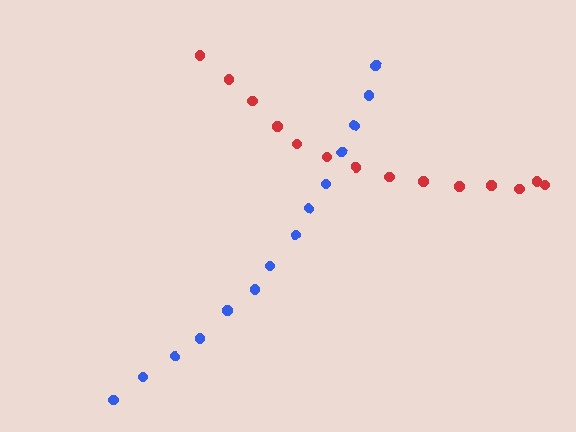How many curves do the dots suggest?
There are 2 distinct paths.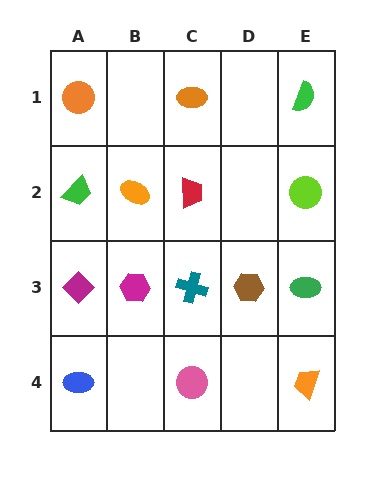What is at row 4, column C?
A pink circle.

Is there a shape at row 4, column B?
No, that cell is empty.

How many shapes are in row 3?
5 shapes.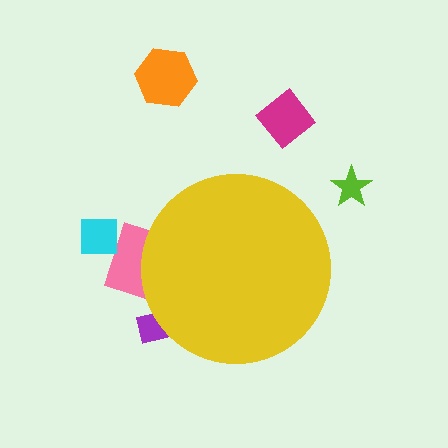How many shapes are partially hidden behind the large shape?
2 shapes are partially hidden.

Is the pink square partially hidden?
Yes, the pink square is partially hidden behind the yellow circle.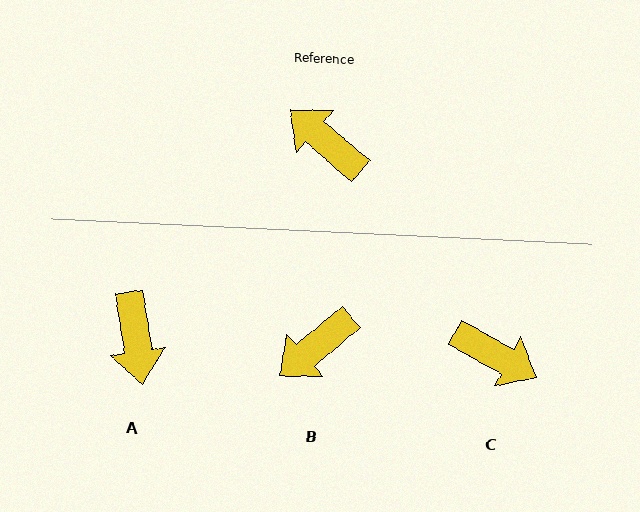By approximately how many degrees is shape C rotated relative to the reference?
Approximately 168 degrees clockwise.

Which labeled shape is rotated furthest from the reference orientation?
C, about 168 degrees away.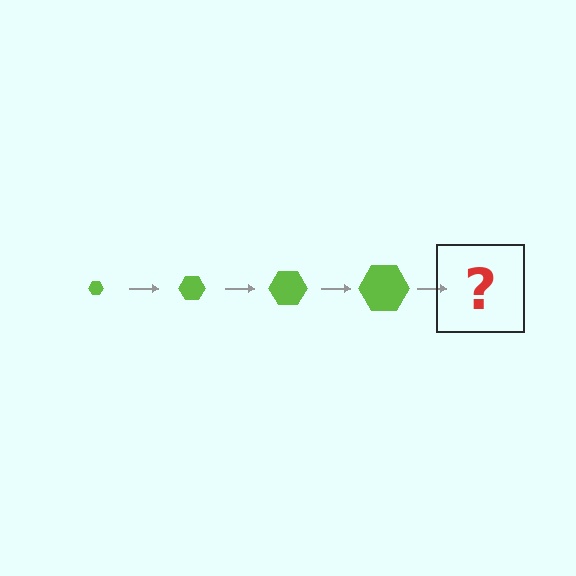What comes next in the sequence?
The next element should be a lime hexagon, larger than the previous one.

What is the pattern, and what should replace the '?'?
The pattern is that the hexagon gets progressively larger each step. The '?' should be a lime hexagon, larger than the previous one.